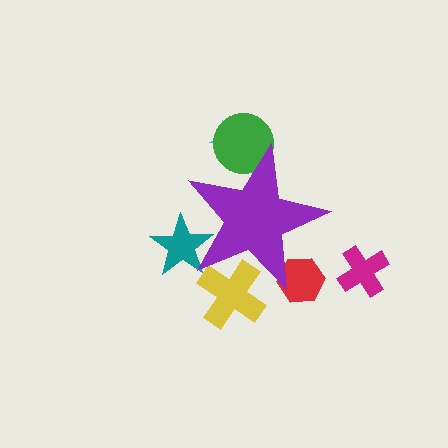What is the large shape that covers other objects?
A purple star.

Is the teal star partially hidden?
Yes, the teal star is partially hidden behind the purple star.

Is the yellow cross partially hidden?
Yes, the yellow cross is partially hidden behind the purple star.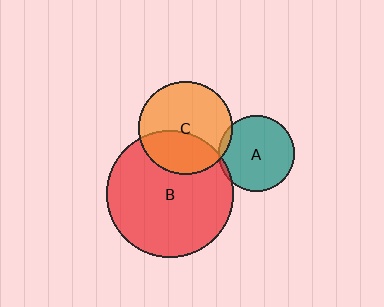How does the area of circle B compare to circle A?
Approximately 2.8 times.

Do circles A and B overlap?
Yes.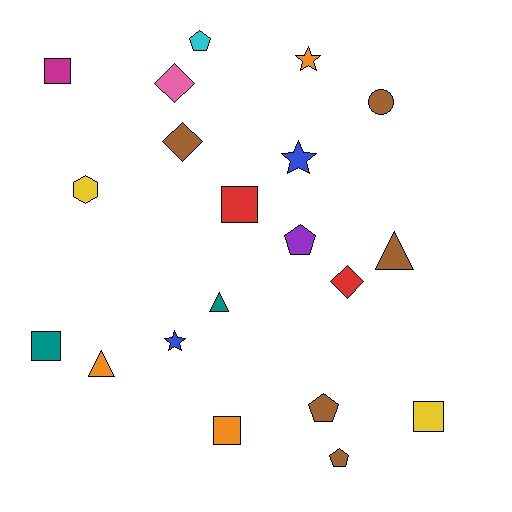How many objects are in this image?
There are 20 objects.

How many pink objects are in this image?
There is 1 pink object.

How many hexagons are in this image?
There is 1 hexagon.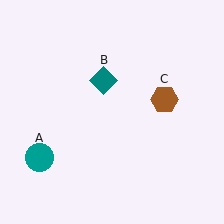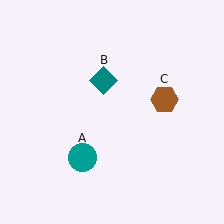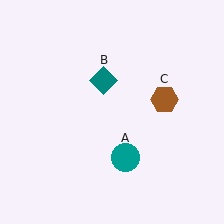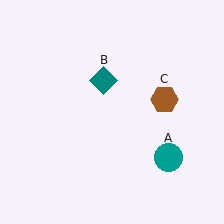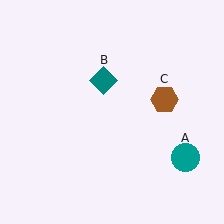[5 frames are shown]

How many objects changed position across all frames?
1 object changed position: teal circle (object A).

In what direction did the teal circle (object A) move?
The teal circle (object A) moved right.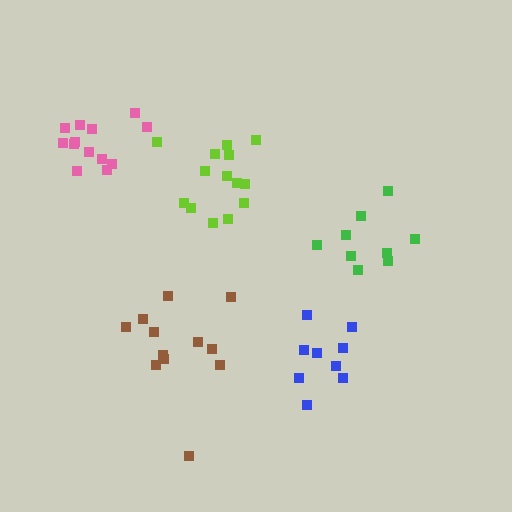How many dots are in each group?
Group 1: 12 dots, Group 2: 14 dots, Group 3: 9 dots, Group 4: 9 dots, Group 5: 13 dots (57 total).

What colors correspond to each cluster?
The clusters are colored: brown, lime, blue, green, pink.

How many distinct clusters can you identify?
There are 5 distinct clusters.